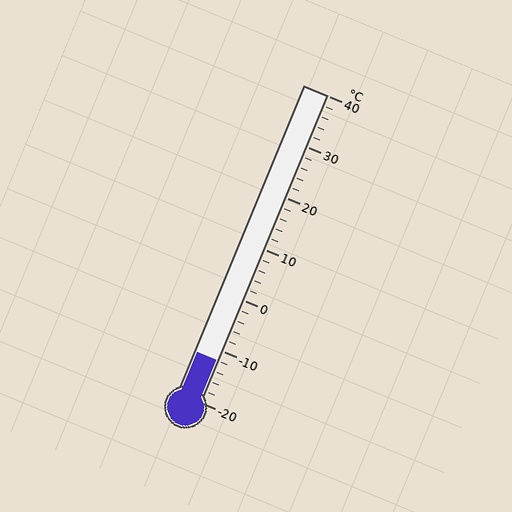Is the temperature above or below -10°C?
The temperature is below -10°C.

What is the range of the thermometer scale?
The thermometer scale ranges from -20°C to 40°C.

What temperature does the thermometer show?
The thermometer shows approximately -12°C.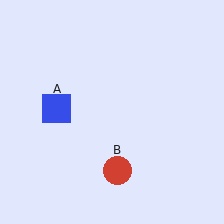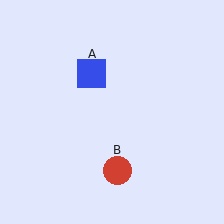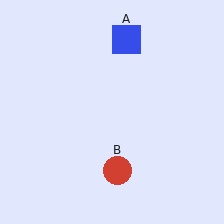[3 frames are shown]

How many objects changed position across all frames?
1 object changed position: blue square (object A).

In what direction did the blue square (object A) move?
The blue square (object A) moved up and to the right.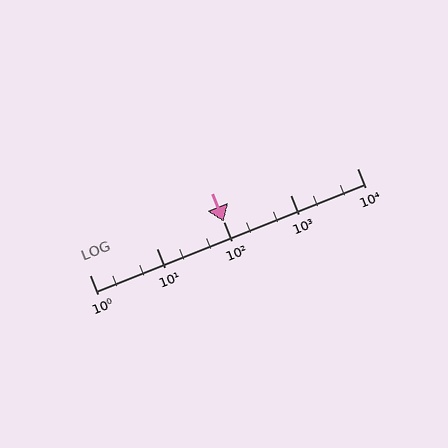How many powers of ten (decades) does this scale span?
The scale spans 4 decades, from 1 to 10000.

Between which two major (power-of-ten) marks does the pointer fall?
The pointer is between 100 and 1000.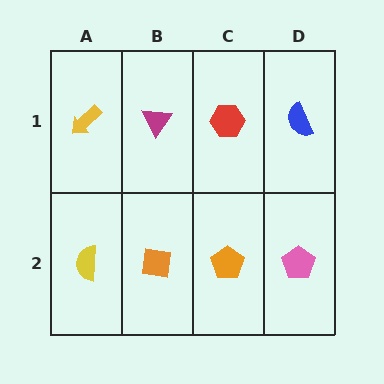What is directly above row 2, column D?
A blue semicircle.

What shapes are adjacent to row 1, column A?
A yellow semicircle (row 2, column A), a magenta triangle (row 1, column B).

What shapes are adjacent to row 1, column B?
An orange square (row 2, column B), a yellow arrow (row 1, column A), a red hexagon (row 1, column C).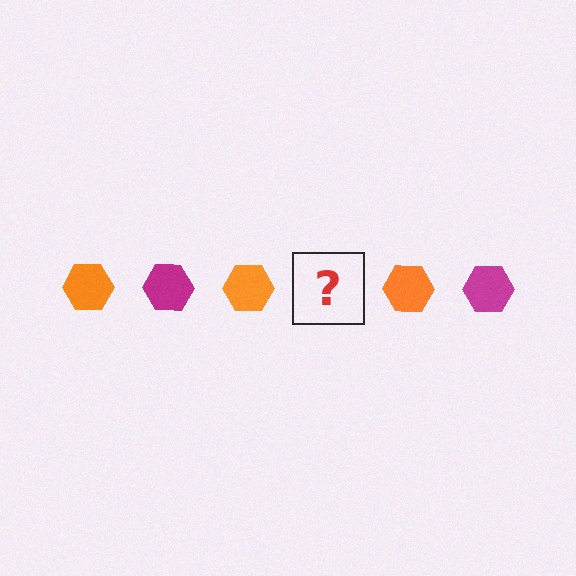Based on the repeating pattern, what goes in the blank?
The blank should be a magenta hexagon.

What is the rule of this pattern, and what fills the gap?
The rule is that the pattern cycles through orange, magenta hexagons. The gap should be filled with a magenta hexagon.